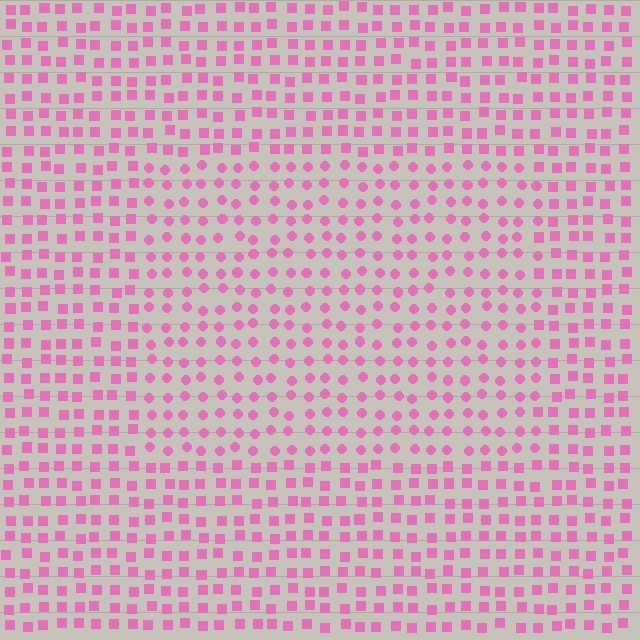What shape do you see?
I see a rectangle.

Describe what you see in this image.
The image is filled with small pink elements arranged in a uniform grid. A rectangle-shaped region contains circles, while the surrounding area contains squares. The boundary is defined purely by the change in element shape.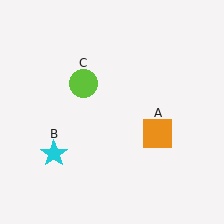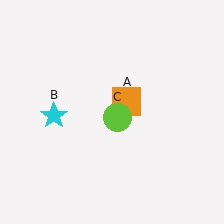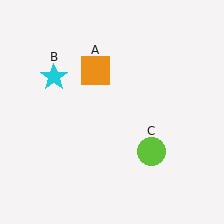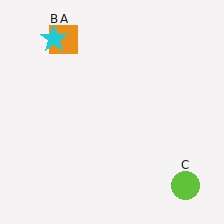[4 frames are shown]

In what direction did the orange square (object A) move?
The orange square (object A) moved up and to the left.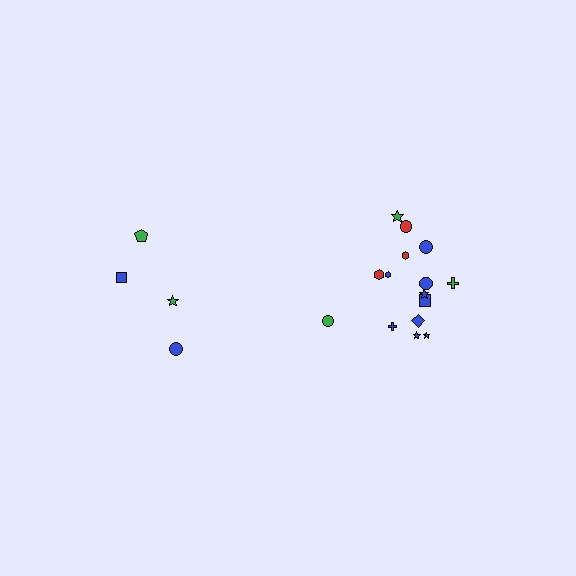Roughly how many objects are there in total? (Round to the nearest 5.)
Roughly 20 objects in total.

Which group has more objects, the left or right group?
The right group.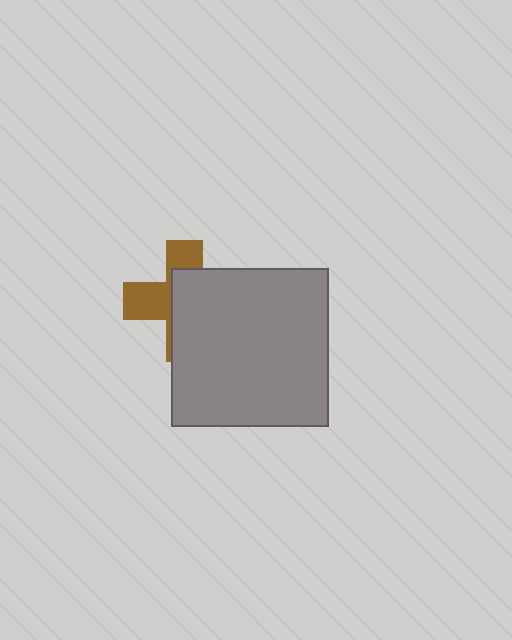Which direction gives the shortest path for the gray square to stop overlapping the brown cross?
Moving right gives the shortest separation.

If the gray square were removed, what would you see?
You would see the complete brown cross.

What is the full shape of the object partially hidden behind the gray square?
The partially hidden object is a brown cross.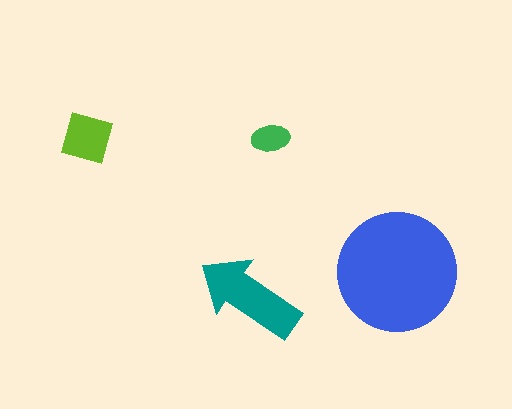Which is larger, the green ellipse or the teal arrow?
The teal arrow.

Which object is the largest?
The blue circle.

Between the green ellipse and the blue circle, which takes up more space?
The blue circle.